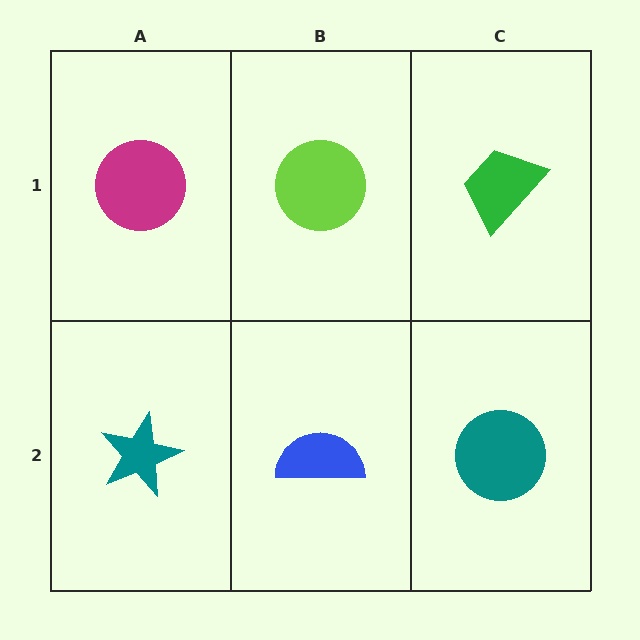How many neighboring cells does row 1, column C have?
2.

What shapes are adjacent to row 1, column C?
A teal circle (row 2, column C), a lime circle (row 1, column B).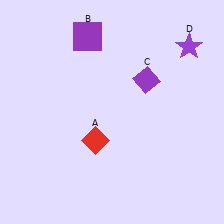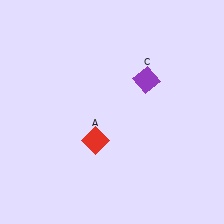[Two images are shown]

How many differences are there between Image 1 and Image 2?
There are 2 differences between the two images.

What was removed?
The purple star (D), the purple square (B) were removed in Image 2.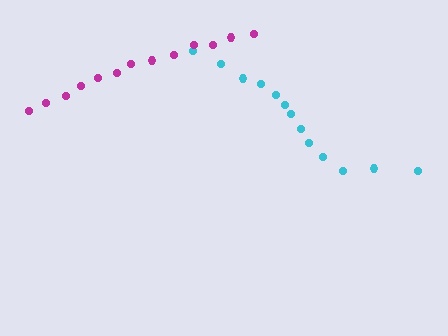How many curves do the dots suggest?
There are 2 distinct paths.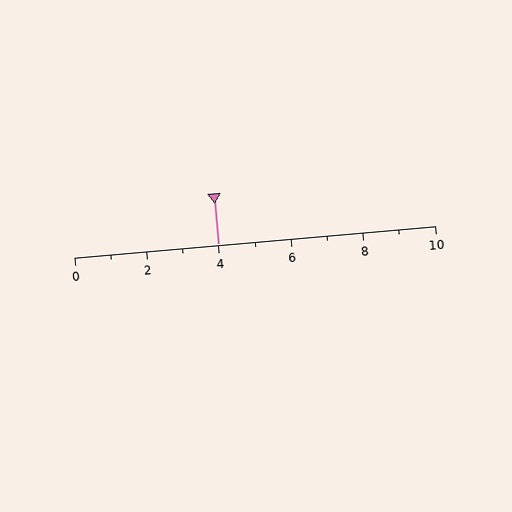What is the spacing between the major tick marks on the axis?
The major ticks are spaced 2 apart.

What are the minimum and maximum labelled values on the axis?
The axis runs from 0 to 10.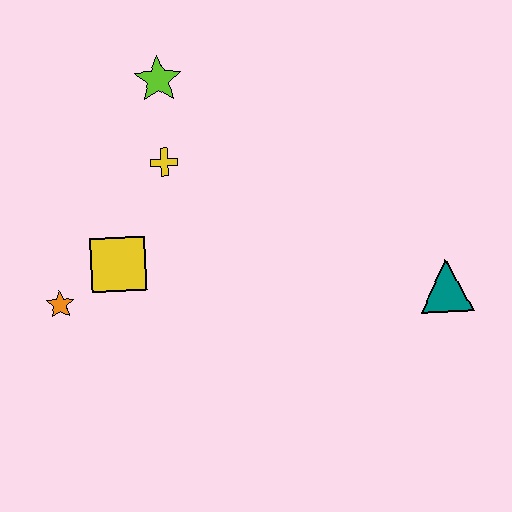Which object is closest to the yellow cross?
The lime star is closest to the yellow cross.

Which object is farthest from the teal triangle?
The orange star is farthest from the teal triangle.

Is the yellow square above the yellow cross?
No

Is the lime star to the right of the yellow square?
Yes